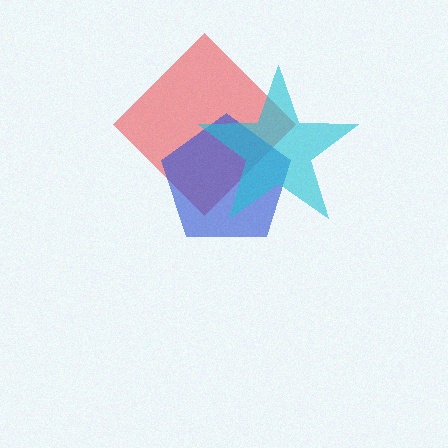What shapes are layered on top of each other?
The layered shapes are: a red diamond, a blue pentagon, a cyan star.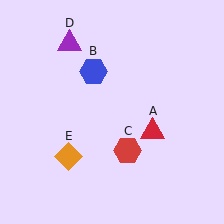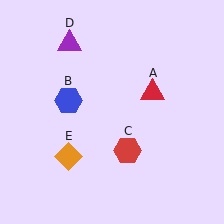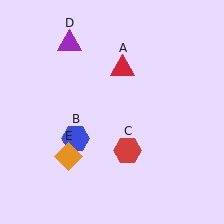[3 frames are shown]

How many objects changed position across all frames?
2 objects changed position: red triangle (object A), blue hexagon (object B).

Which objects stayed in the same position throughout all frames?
Red hexagon (object C) and purple triangle (object D) and orange diamond (object E) remained stationary.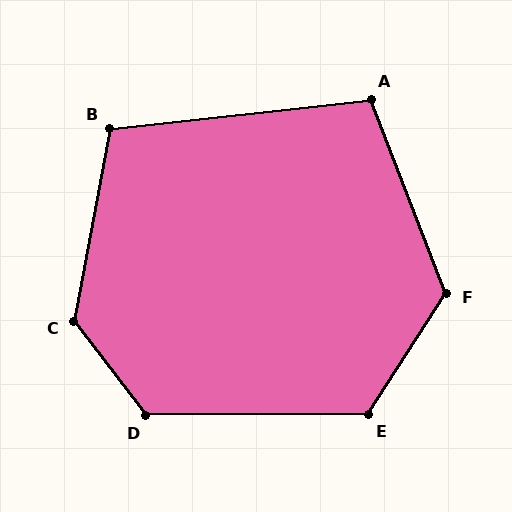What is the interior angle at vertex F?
Approximately 126 degrees (obtuse).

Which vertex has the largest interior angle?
C, at approximately 132 degrees.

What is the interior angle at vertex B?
Approximately 107 degrees (obtuse).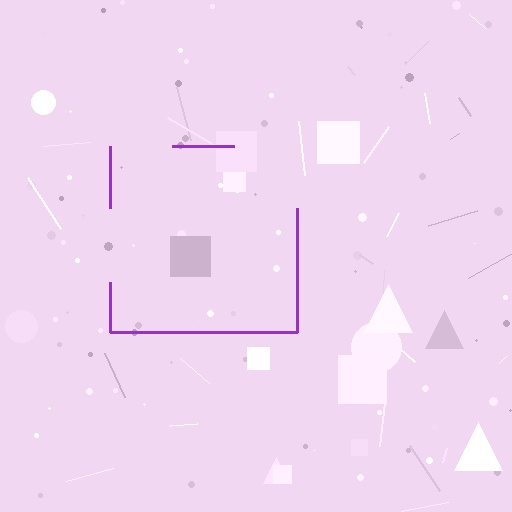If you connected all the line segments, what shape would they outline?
They would outline a square.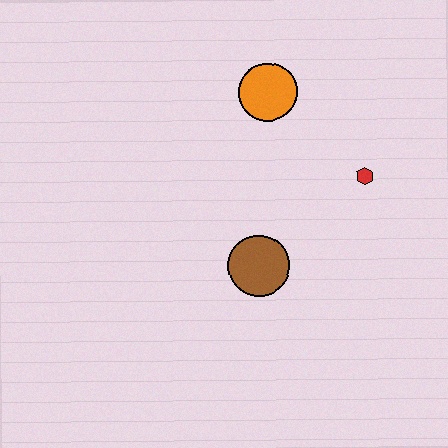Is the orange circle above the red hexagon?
Yes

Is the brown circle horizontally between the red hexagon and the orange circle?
No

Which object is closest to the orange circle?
The red hexagon is closest to the orange circle.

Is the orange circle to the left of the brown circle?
No